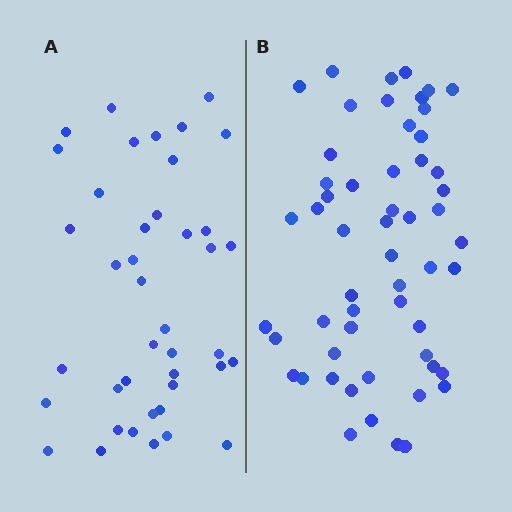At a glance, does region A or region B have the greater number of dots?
Region B (the right region) has more dots.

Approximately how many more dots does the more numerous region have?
Region B has approximately 15 more dots than region A.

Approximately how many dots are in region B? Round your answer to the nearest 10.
About 60 dots. (The exact count is 55, which rounds to 60.)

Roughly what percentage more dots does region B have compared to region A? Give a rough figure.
About 35% more.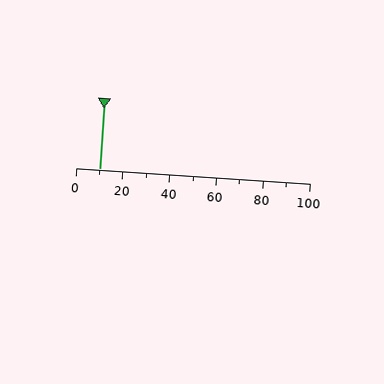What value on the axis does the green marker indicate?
The marker indicates approximately 10.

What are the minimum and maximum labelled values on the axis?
The axis runs from 0 to 100.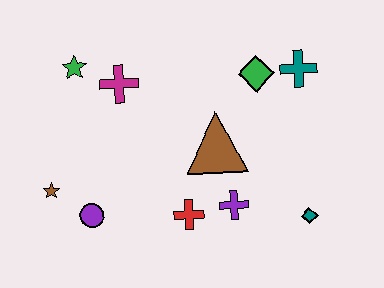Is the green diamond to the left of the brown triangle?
No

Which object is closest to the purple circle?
The brown star is closest to the purple circle.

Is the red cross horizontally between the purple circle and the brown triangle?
Yes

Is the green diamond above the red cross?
Yes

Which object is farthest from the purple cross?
The green star is farthest from the purple cross.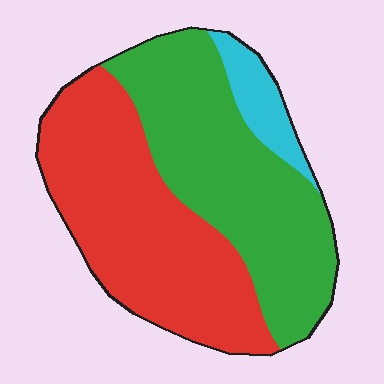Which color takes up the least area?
Cyan, at roughly 10%.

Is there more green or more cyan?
Green.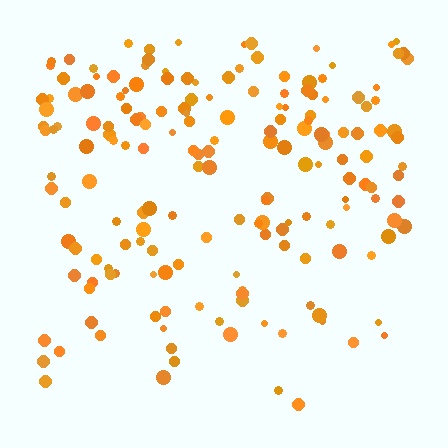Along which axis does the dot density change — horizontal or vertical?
Vertical.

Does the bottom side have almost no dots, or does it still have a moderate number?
Still a moderate number, just noticeably fewer than the top.